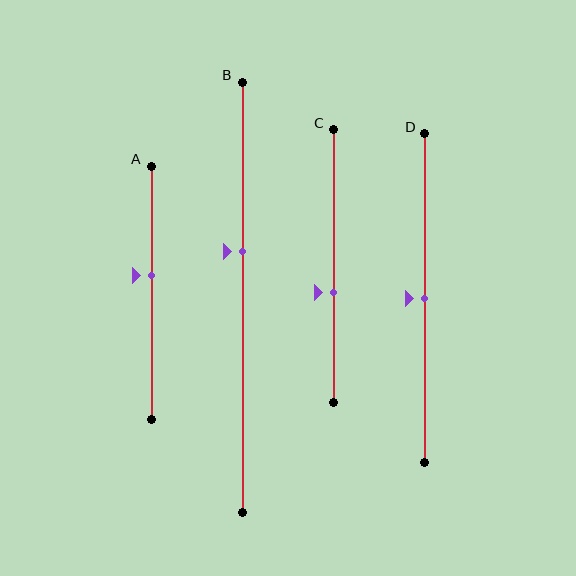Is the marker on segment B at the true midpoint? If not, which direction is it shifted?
No, the marker on segment B is shifted upward by about 11% of the segment length.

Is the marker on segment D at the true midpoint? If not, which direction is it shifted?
Yes, the marker on segment D is at the true midpoint.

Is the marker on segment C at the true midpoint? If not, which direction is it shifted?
No, the marker on segment C is shifted downward by about 10% of the segment length.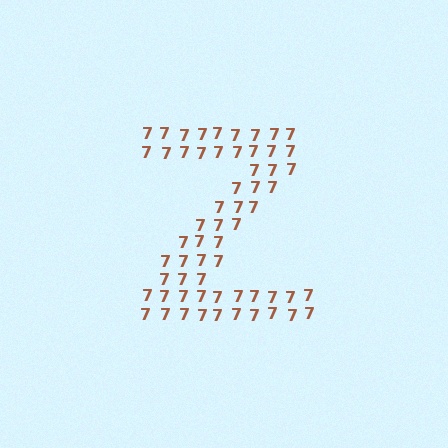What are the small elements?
The small elements are digit 7's.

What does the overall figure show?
The overall figure shows the letter Z.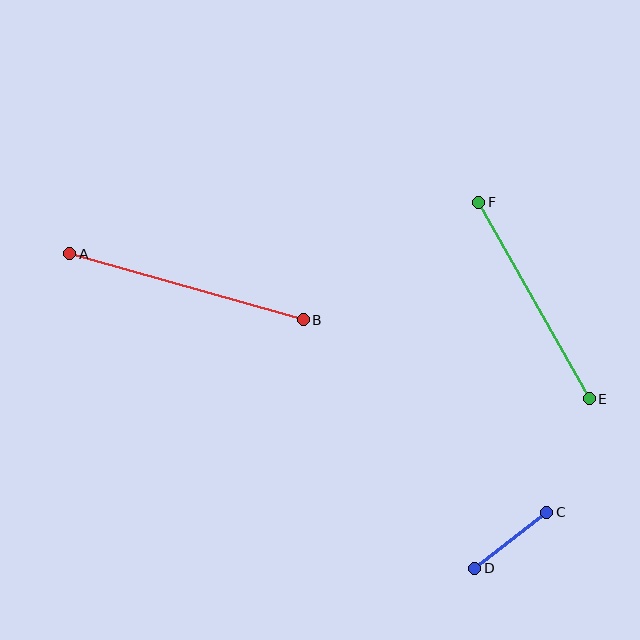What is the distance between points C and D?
The distance is approximately 91 pixels.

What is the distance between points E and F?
The distance is approximately 226 pixels.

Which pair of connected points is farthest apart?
Points A and B are farthest apart.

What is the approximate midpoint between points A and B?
The midpoint is at approximately (186, 287) pixels.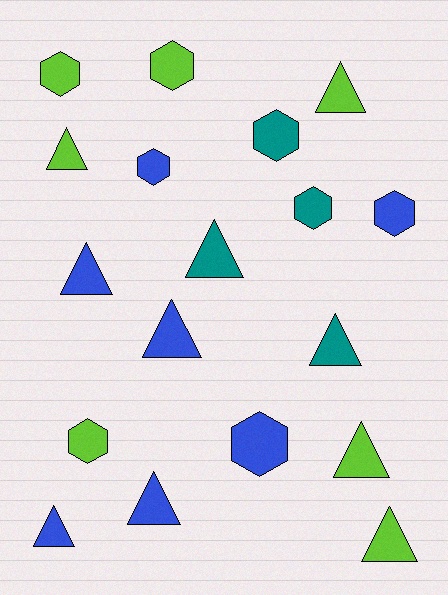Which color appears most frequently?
Blue, with 7 objects.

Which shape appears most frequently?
Triangle, with 10 objects.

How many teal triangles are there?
There are 2 teal triangles.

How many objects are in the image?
There are 18 objects.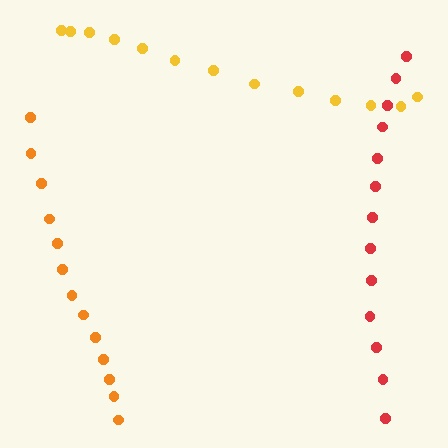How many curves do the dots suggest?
There are 3 distinct paths.